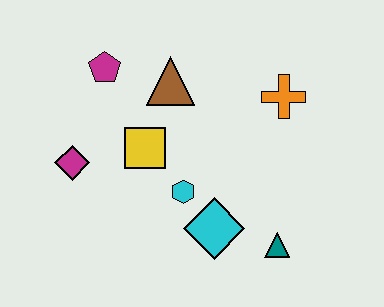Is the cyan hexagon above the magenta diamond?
No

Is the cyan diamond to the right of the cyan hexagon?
Yes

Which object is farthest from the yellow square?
The teal triangle is farthest from the yellow square.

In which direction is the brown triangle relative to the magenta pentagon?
The brown triangle is to the right of the magenta pentagon.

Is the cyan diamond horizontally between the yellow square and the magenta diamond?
No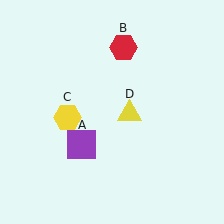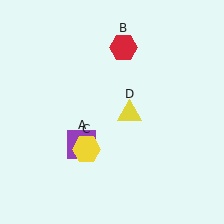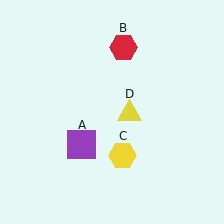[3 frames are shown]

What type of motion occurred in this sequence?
The yellow hexagon (object C) rotated counterclockwise around the center of the scene.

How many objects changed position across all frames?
1 object changed position: yellow hexagon (object C).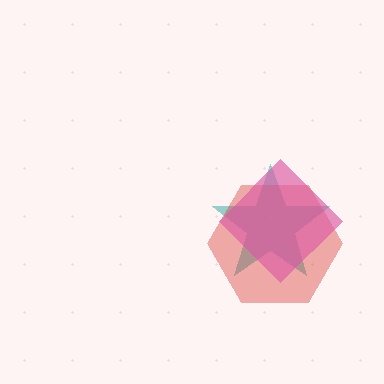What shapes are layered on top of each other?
The layered shapes are: a teal star, a red hexagon, a pink diamond.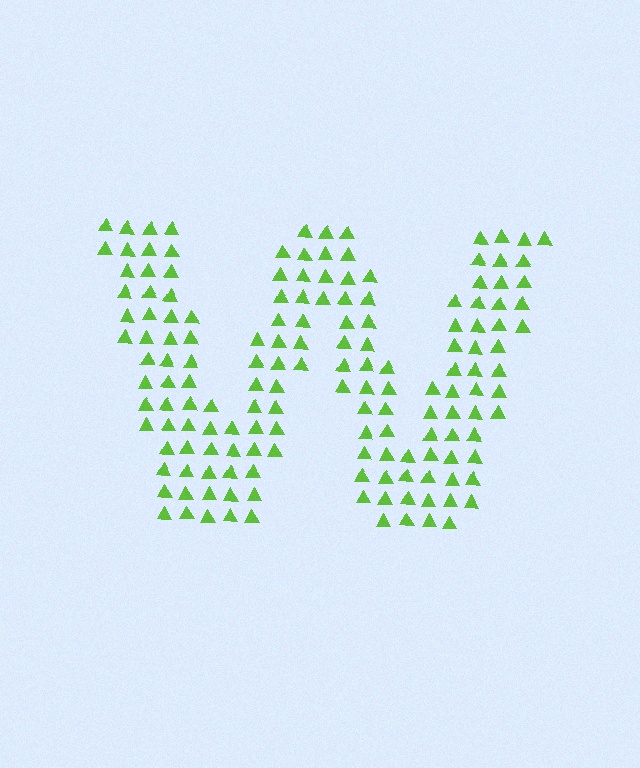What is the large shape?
The large shape is the letter W.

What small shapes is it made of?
It is made of small triangles.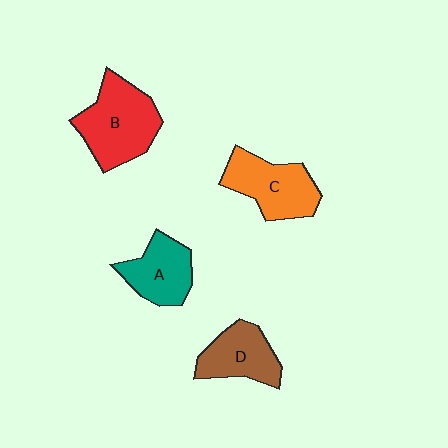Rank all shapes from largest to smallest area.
From largest to smallest: B (red), C (orange), D (brown), A (teal).